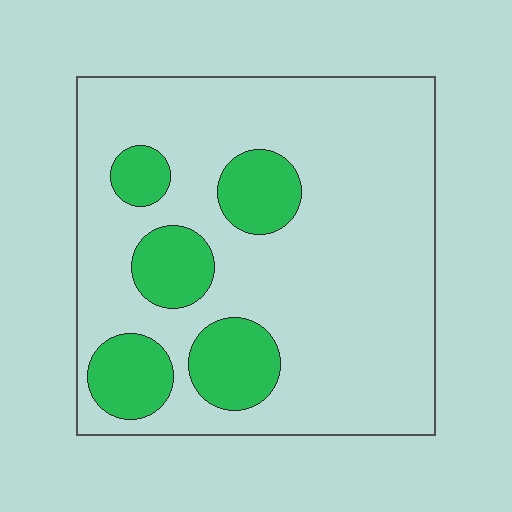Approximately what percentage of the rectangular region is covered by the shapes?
Approximately 20%.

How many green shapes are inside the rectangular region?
5.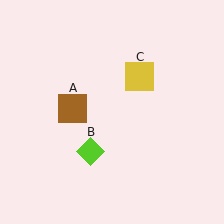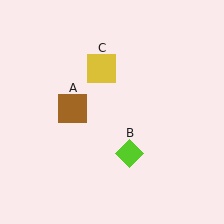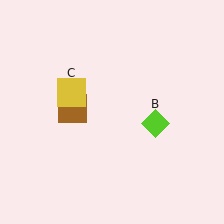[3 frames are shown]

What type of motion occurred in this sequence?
The lime diamond (object B), yellow square (object C) rotated counterclockwise around the center of the scene.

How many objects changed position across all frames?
2 objects changed position: lime diamond (object B), yellow square (object C).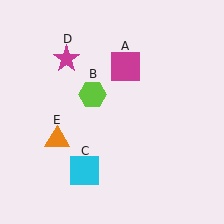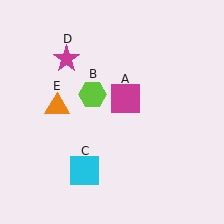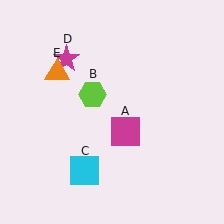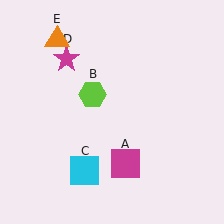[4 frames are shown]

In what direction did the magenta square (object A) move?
The magenta square (object A) moved down.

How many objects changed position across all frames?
2 objects changed position: magenta square (object A), orange triangle (object E).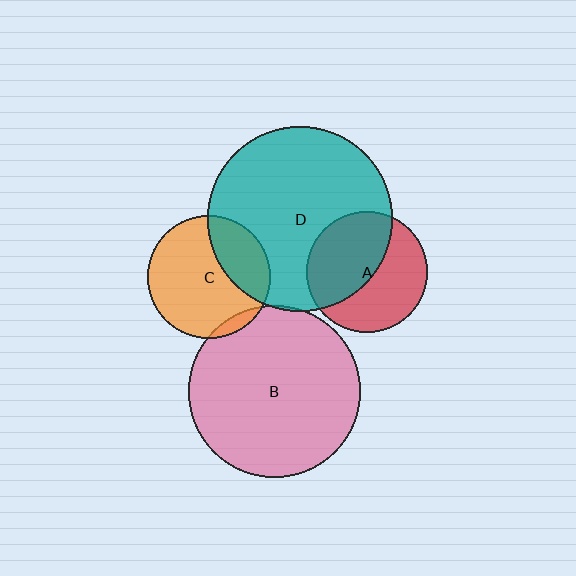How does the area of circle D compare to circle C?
Approximately 2.2 times.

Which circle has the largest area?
Circle D (teal).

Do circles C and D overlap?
Yes.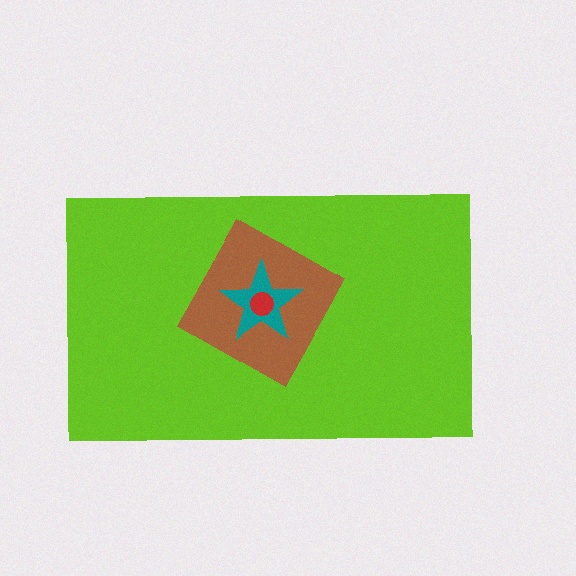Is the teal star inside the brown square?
Yes.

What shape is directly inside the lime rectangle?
The brown square.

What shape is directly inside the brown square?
The teal star.